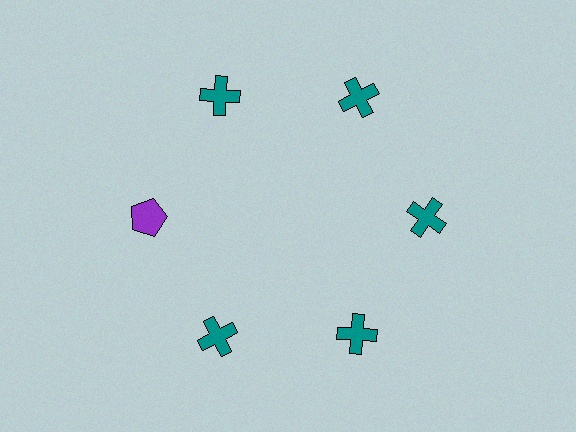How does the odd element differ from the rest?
It differs in both color (purple instead of teal) and shape (pentagon instead of cross).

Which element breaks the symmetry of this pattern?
The purple pentagon at roughly the 9 o'clock position breaks the symmetry. All other shapes are teal crosses.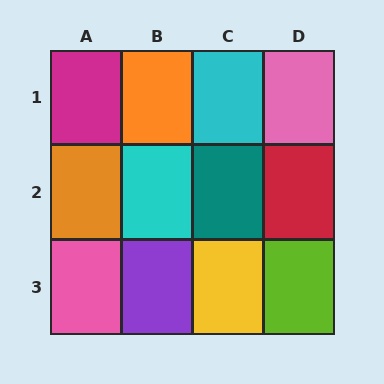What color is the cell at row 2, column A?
Orange.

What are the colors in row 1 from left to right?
Magenta, orange, cyan, pink.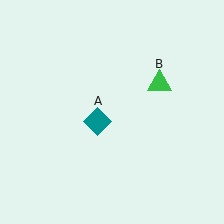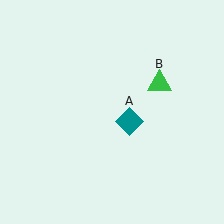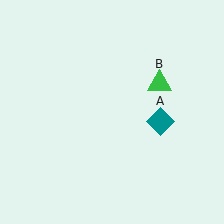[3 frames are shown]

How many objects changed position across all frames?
1 object changed position: teal diamond (object A).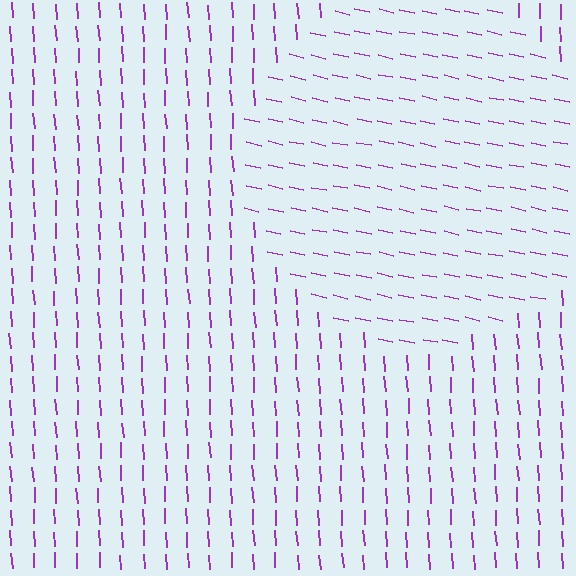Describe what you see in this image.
The image is filled with small purple line segments. A circle region in the image has lines oriented differently from the surrounding lines, creating a visible texture boundary.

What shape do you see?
I see a circle.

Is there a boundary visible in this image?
Yes, there is a texture boundary formed by a change in line orientation.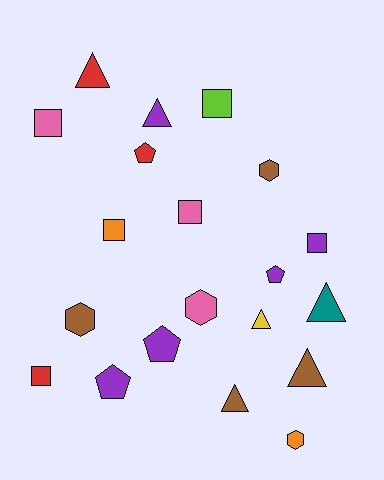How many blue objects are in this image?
There are no blue objects.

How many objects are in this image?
There are 20 objects.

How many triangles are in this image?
There are 6 triangles.